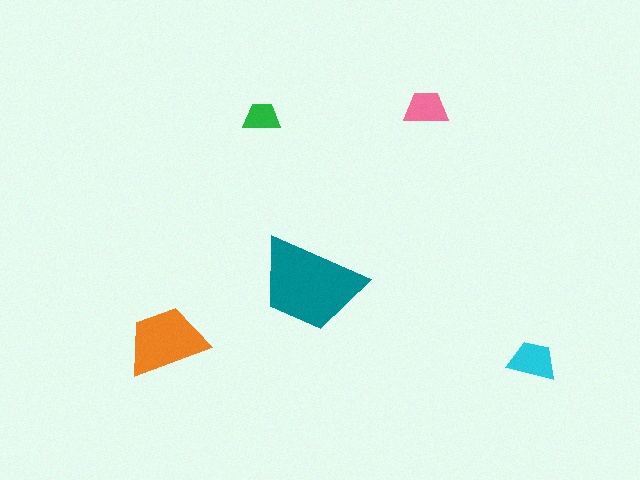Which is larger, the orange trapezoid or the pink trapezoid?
The orange one.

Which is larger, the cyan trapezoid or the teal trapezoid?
The teal one.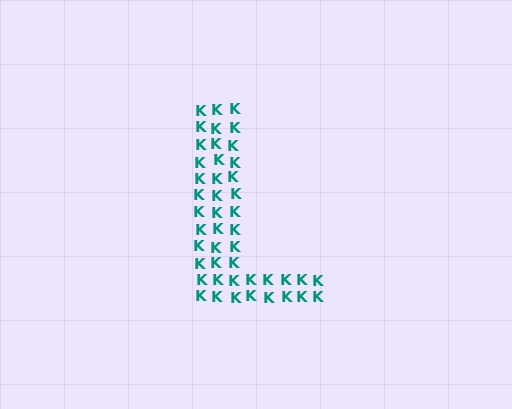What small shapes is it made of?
It is made of small letter K's.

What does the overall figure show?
The overall figure shows the letter L.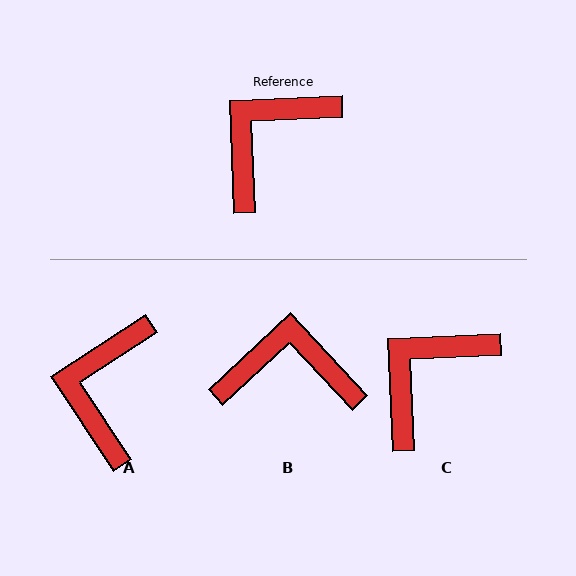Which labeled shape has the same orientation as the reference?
C.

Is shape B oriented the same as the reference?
No, it is off by about 50 degrees.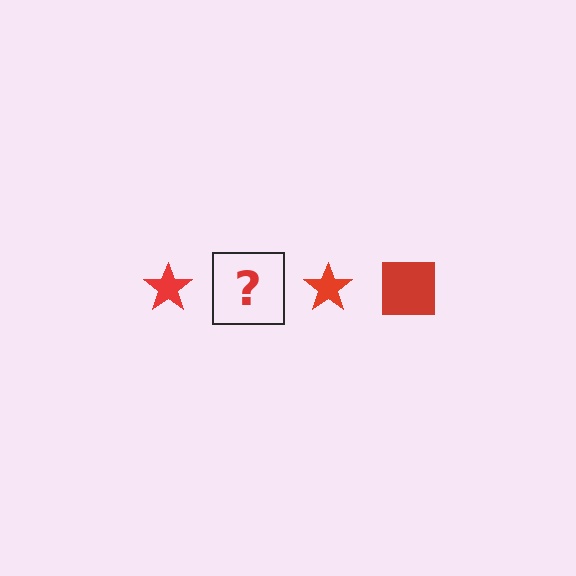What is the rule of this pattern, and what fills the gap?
The rule is that the pattern cycles through star, square shapes in red. The gap should be filled with a red square.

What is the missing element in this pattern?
The missing element is a red square.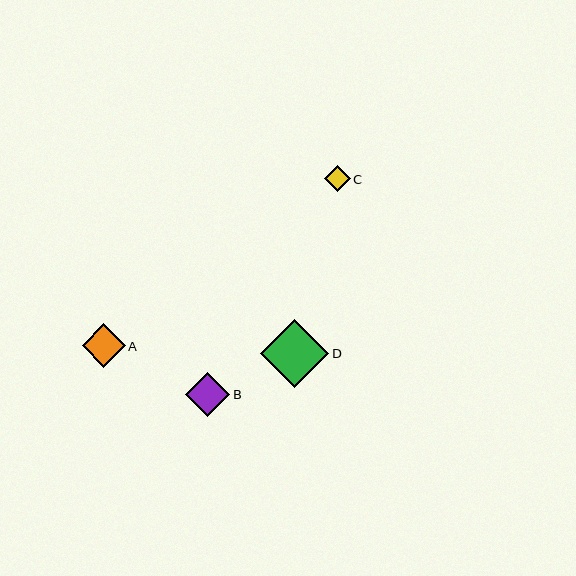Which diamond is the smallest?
Diamond C is the smallest with a size of approximately 26 pixels.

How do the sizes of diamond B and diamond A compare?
Diamond B and diamond A are approximately the same size.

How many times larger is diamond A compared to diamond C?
Diamond A is approximately 1.7 times the size of diamond C.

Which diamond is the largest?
Diamond D is the largest with a size of approximately 68 pixels.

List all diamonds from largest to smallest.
From largest to smallest: D, B, A, C.